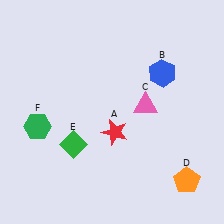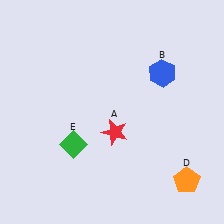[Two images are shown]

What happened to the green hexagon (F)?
The green hexagon (F) was removed in Image 2. It was in the bottom-left area of Image 1.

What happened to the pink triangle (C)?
The pink triangle (C) was removed in Image 2. It was in the top-right area of Image 1.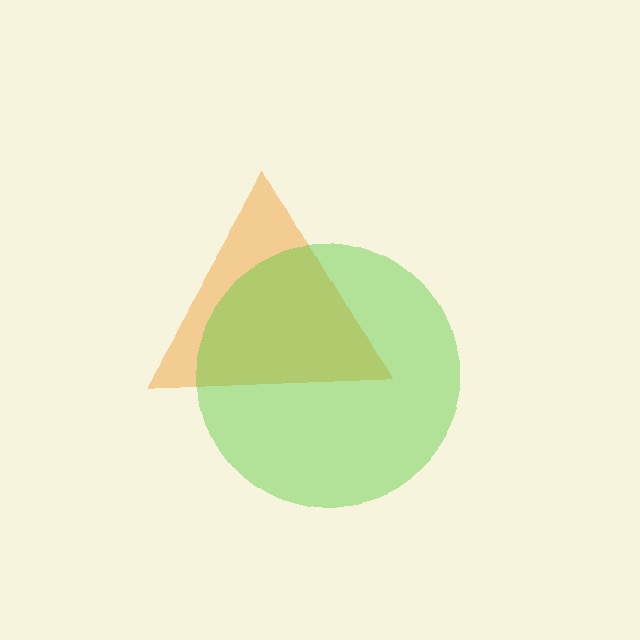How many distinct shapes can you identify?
There are 2 distinct shapes: an orange triangle, a lime circle.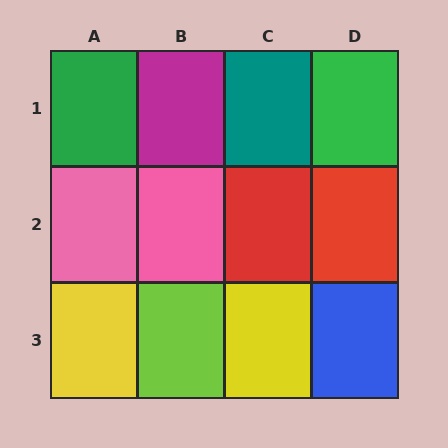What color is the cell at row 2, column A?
Pink.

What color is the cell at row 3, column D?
Blue.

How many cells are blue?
1 cell is blue.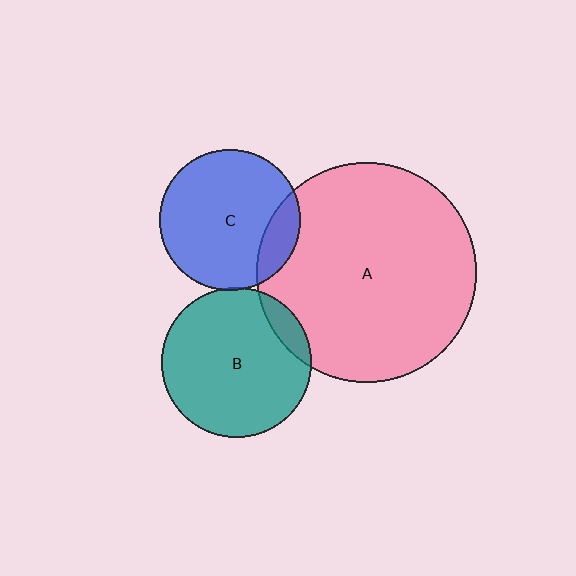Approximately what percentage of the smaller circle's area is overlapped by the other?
Approximately 5%.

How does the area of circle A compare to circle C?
Approximately 2.4 times.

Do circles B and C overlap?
Yes.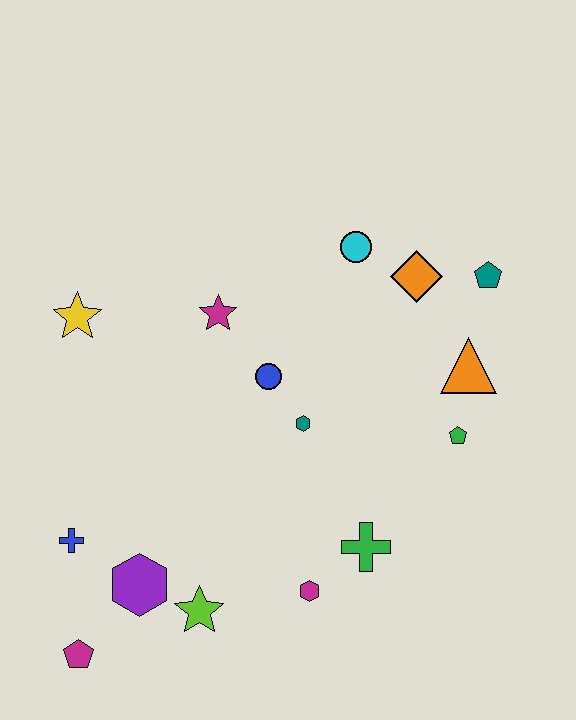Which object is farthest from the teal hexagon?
The magenta pentagon is farthest from the teal hexagon.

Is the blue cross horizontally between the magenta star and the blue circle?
No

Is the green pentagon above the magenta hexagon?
Yes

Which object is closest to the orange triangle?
The green pentagon is closest to the orange triangle.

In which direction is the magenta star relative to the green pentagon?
The magenta star is to the left of the green pentagon.